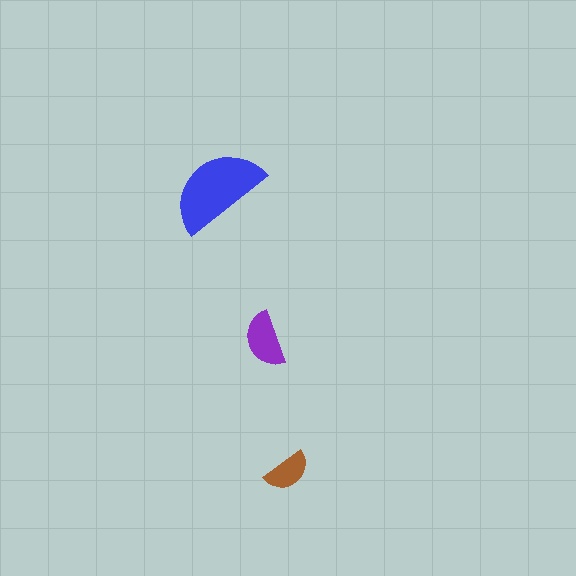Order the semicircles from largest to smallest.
the blue one, the purple one, the brown one.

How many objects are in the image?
There are 3 objects in the image.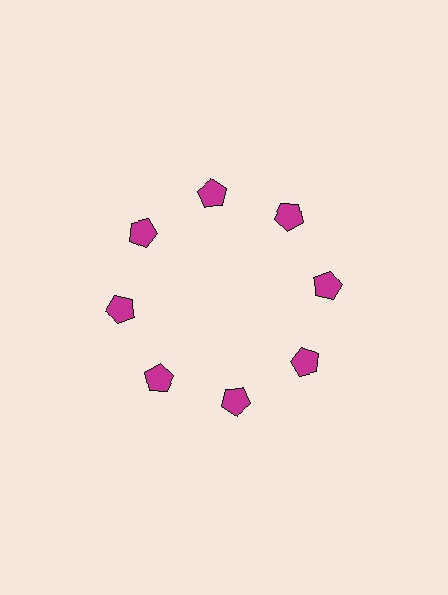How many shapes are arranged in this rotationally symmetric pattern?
There are 8 shapes, arranged in 8 groups of 1.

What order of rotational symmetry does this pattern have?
This pattern has 8-fold rotational symmetry.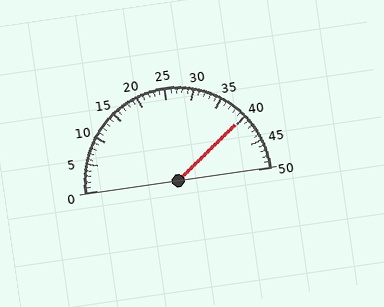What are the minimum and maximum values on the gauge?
The gauge ranges from 0 to 50.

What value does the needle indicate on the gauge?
The needle indicates approximately 40.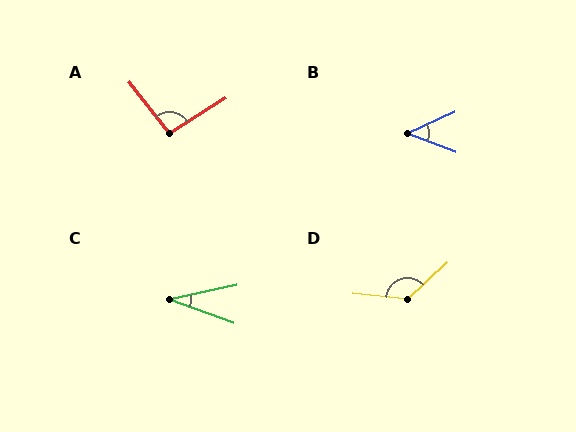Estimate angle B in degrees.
Approximately 45 degrees.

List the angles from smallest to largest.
C (32°), B (45°), A (96°), D (132°).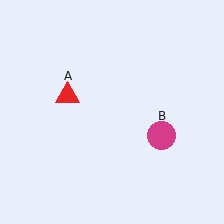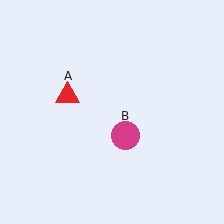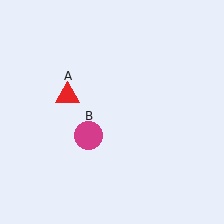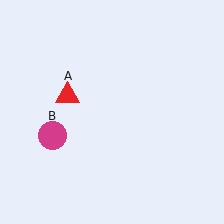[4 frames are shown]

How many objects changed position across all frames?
1 object changed position: magenta circle (object B).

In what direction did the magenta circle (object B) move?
The magenta circle (object B) moved left.